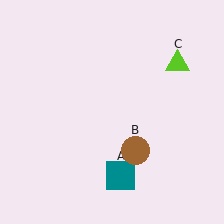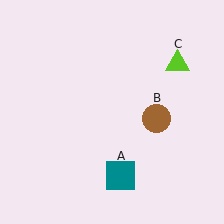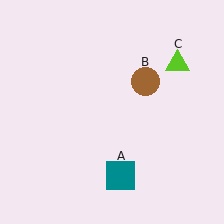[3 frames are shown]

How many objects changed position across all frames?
1 object changed position: brown circle (object B).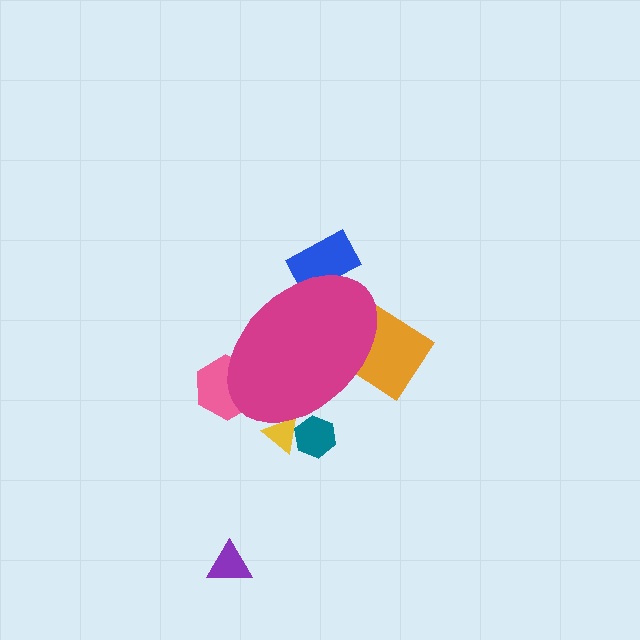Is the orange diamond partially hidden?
Yes, the orange diamond is partially hidden behind the magenta ellipse.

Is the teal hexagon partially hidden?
Yes, the teal hexagon is partially hidden behind the magenta ellipse.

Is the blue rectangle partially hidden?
Yes, the blue rectangle is partially hidden behind the magenta ellipse.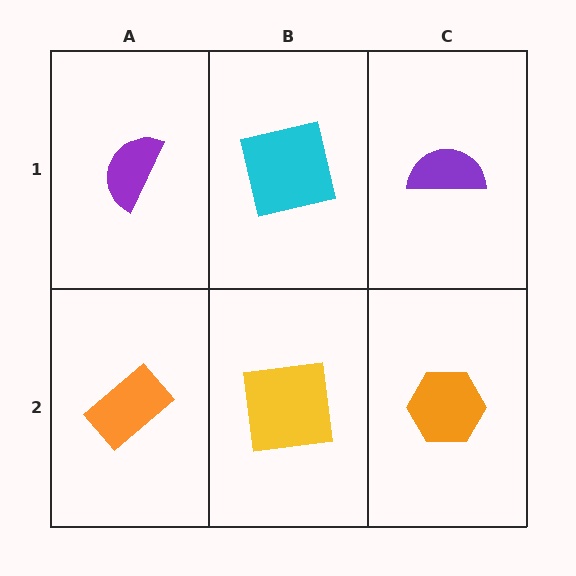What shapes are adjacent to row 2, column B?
A cyan square (row 1, column B), an orange rectangle (row 2, column A), an orange hexagon (row 2, column C).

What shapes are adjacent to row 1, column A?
An orange rectangle (row 2, column A), a cyan square (row 1, column B).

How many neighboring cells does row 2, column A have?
2.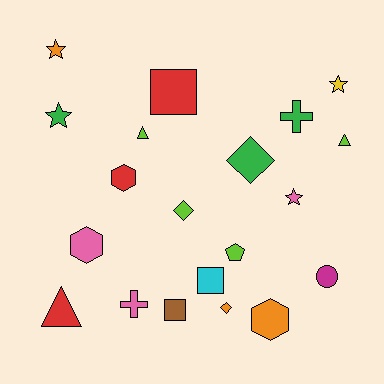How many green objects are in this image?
There are 3 green objects.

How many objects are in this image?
There are 20 objects.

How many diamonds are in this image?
There are 3 diamonds.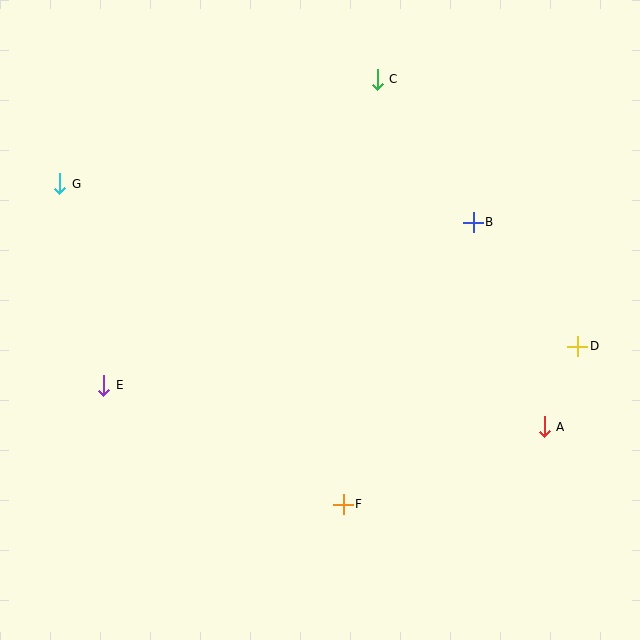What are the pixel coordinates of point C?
Point C is at (377, 79).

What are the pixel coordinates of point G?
Point G is at (60, 184).